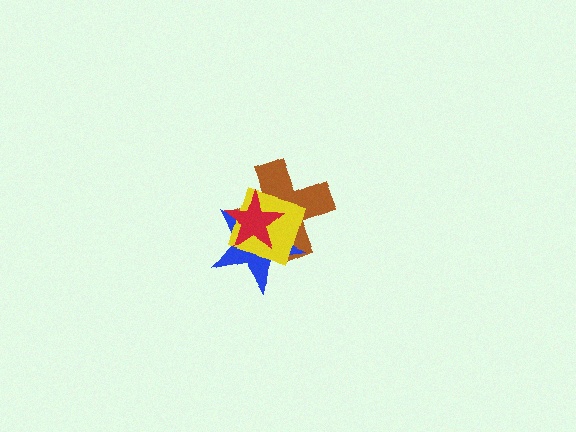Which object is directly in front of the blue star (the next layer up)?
The yellow square is directly in front of the blue star.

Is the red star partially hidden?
No, no other shape covers it.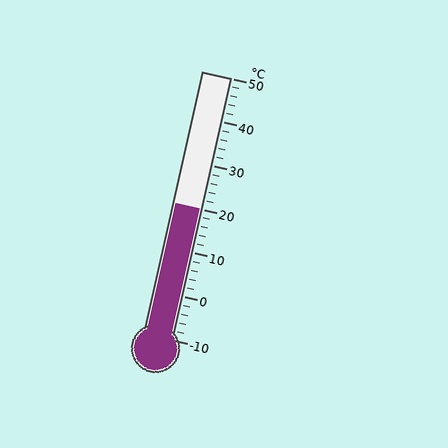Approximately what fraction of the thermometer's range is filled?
The thermometer is filled to approximately 50% of its range.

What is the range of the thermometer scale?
The thermometer scale ranges from -10°C to 50°C.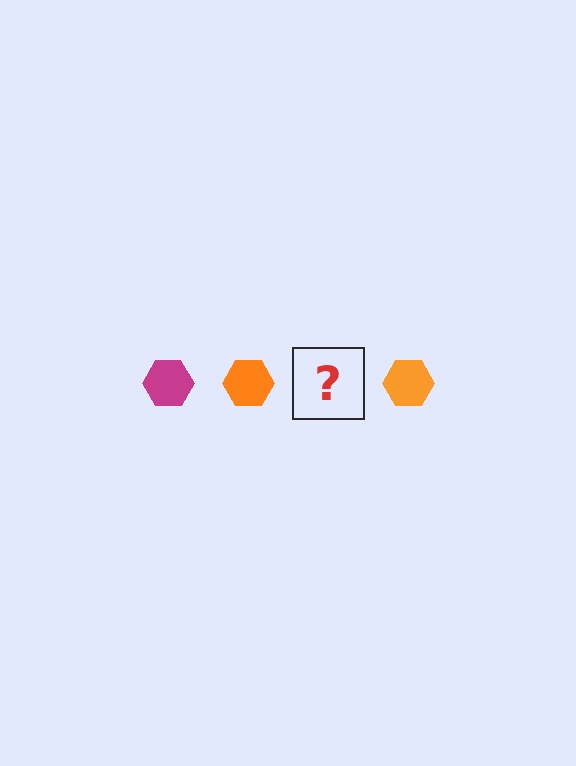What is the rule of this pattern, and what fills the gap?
The rule is that the pattern cycles through magenta, orange hexagons. The gap should be filled with a magenta hexagon.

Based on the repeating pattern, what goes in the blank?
The blank should be a magenta hexagon.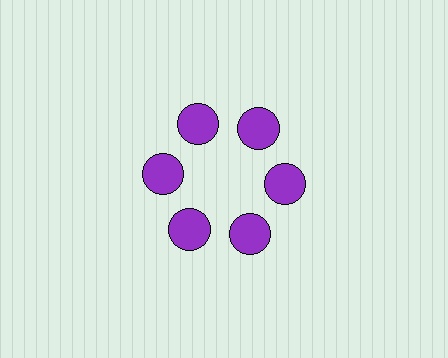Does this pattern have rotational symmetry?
Yes, this pattern has 6-fold rotational symmetry. It looks the same after rotating 60 degrees around the center.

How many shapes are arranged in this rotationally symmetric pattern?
There are 6 shapes, arranged in 6 groups of 1.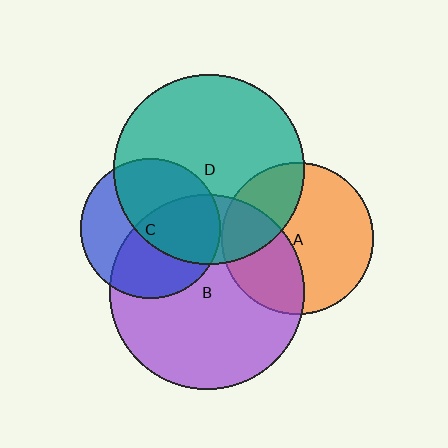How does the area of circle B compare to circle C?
Approximately 1.9 times.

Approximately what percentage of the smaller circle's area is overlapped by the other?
Approximately 55%.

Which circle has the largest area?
Circle B (purple).